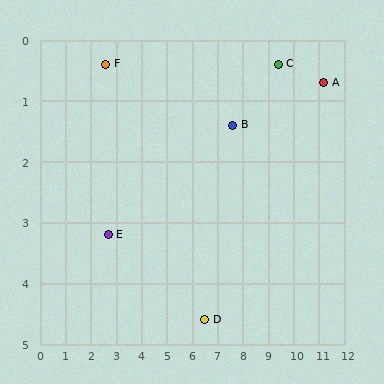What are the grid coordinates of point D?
Point D is at approximately (6.5, 4.6).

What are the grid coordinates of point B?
Point B is at approximately (7.6, 1.4).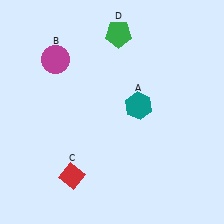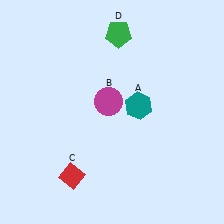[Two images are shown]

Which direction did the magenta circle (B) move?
The magenta circle (B) moved right.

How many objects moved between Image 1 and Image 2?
1 object moved between the two images.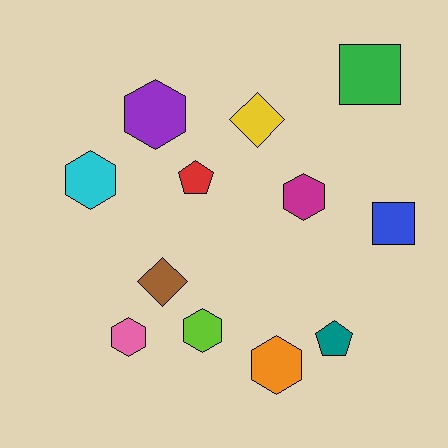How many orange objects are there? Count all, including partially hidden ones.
There is 1 orange object.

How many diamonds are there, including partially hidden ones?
There are 2 diamonds.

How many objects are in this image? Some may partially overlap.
There are 12 objects.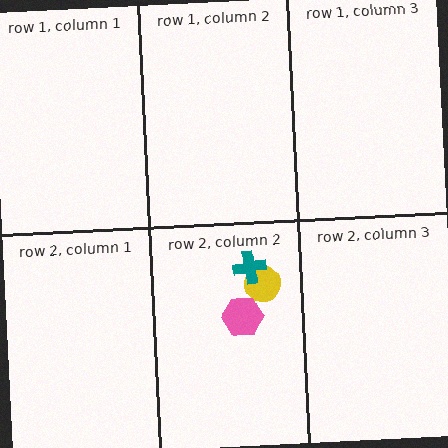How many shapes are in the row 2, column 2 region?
3.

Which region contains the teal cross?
The row 2, column 2 region.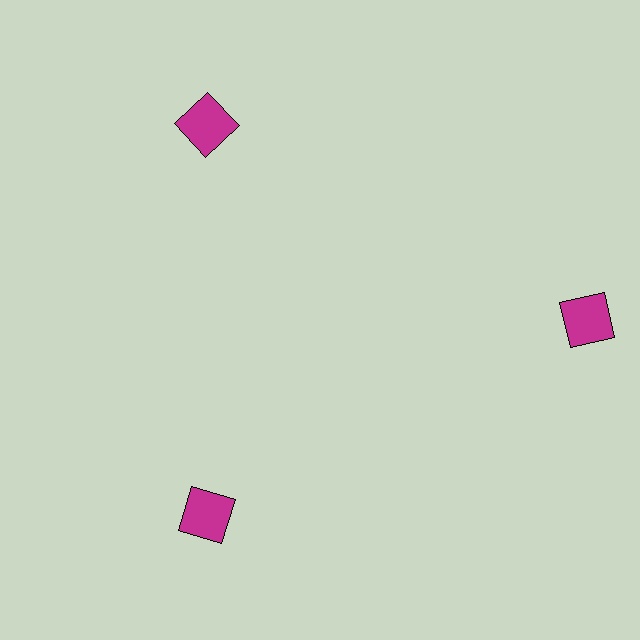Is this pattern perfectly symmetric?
No. The 3 magenta squares are arranged in a ring, but one element near the 3 o'clock position is pushed outward from the center, breaking the 3-fold rotational symmetry.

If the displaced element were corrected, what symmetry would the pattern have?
It would have 3-fold rotational symmetry — the pattern would map onto itself every 120 degrees.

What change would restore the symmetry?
The symmetry would be restored by moving it inward, back onto the ring so that all 3 squares sit at equal angles and equal distance from the center.